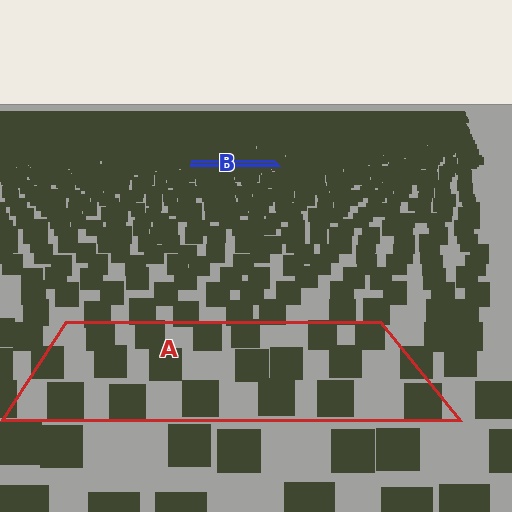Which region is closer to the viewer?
Region A is closer. The texture elements there are larger and more spread out.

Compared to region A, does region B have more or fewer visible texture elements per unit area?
Region B has more texture elements per unit area — they are packed more densely because it is farther away.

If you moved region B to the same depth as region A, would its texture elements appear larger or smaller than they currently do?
They would appear larger. At a closer depth, the same texture elements are projected at a bigger on-screen size.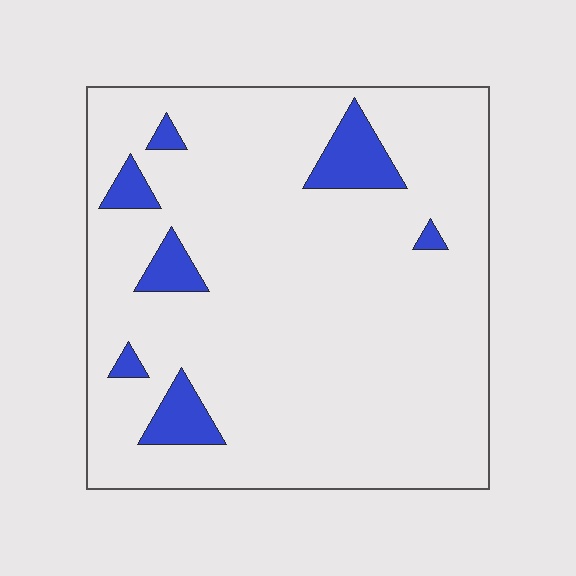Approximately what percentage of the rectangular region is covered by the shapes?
Approximately 10%.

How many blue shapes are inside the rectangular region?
7.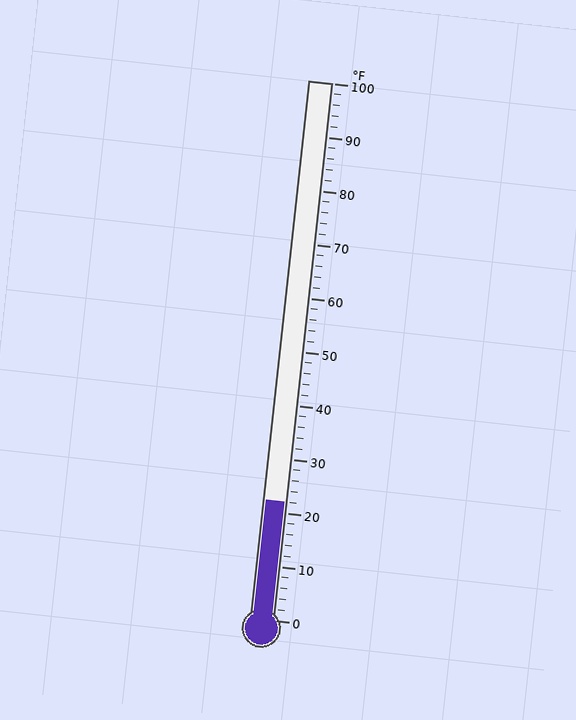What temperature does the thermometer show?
The thermometer shows approximately 22°F.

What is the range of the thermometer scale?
The thermometer scale ranges from 0°F to 100°F.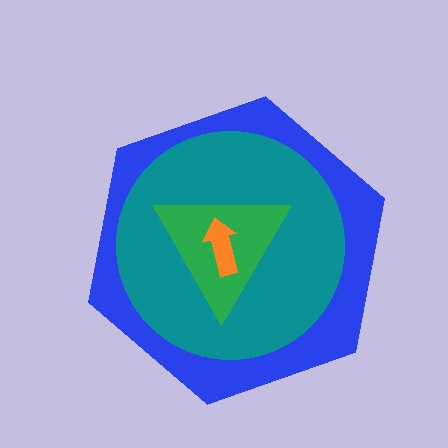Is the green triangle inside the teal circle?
Yes.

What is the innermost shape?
The orange arrow.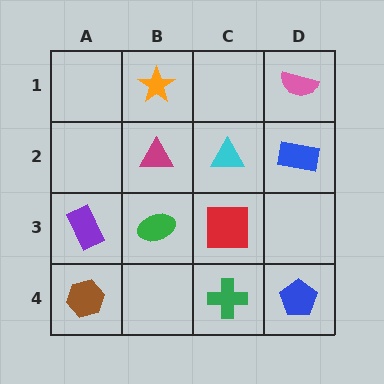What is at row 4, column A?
A brown hexagon.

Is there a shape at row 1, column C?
No, that cell is empty.